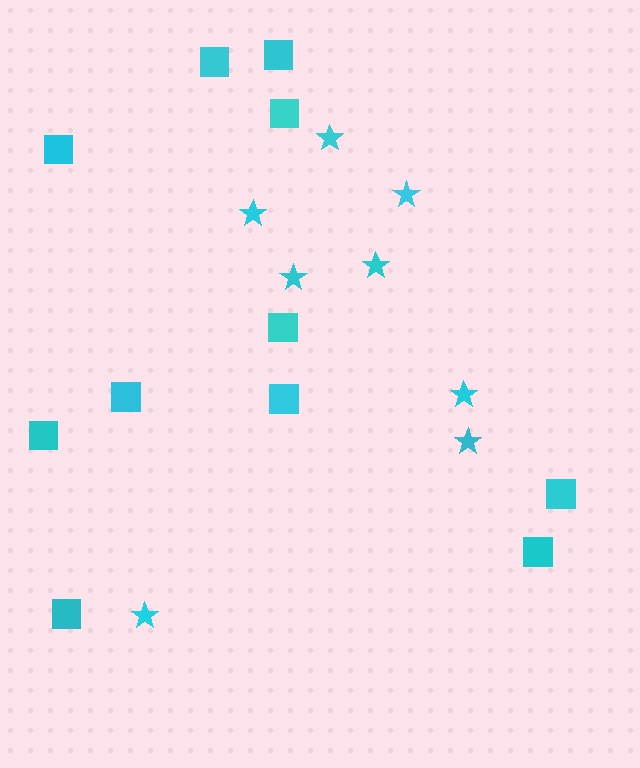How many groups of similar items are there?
There are 2 groups: one group of squares (11) and one group of stars (8).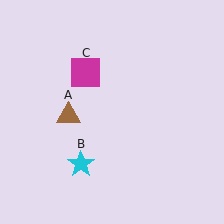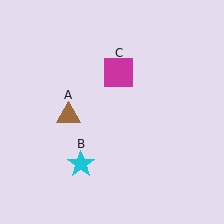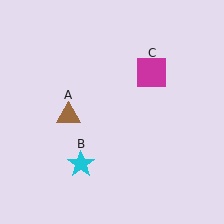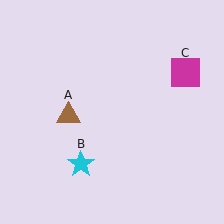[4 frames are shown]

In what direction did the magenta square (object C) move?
The magenta square (object C) moved right.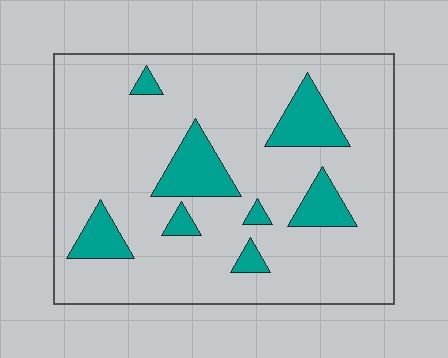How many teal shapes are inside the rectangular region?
8.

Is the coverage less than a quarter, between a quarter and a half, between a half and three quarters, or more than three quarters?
Less than a quarter.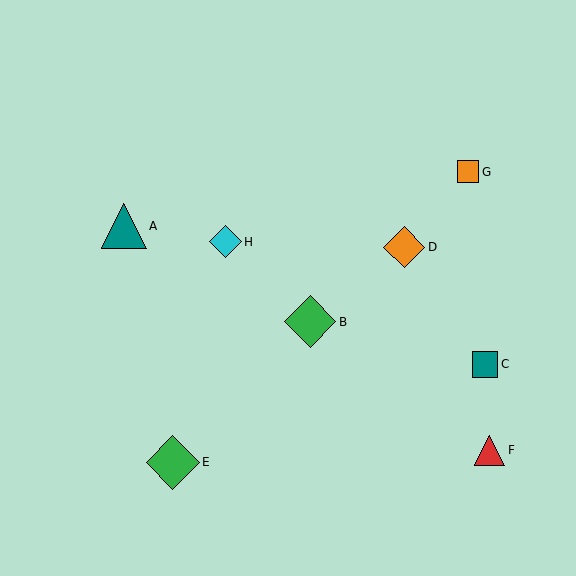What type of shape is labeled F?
Shape F is a red triangle.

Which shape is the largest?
The green diamond (labeled E) is the largest.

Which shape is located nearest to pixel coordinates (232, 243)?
The cyan diamond (labeled H) at (225, 242) is nearest to that location.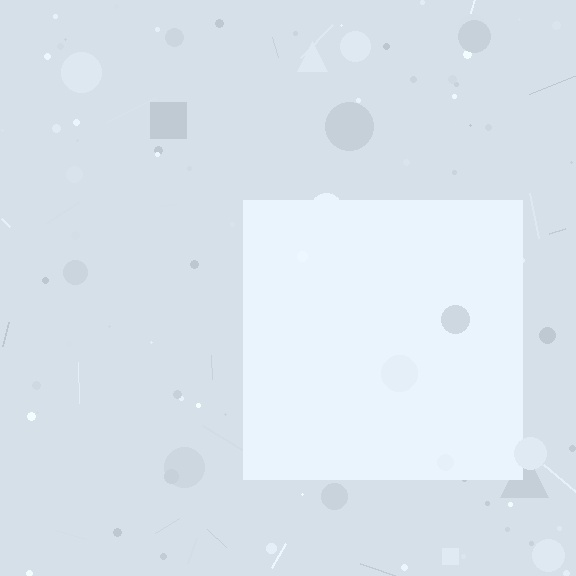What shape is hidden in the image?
A square is hidden in the image.